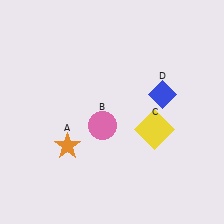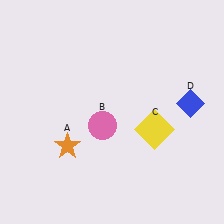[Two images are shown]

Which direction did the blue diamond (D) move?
The blue diamond (D) moved right.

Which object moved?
The blue diamond (D) moved right.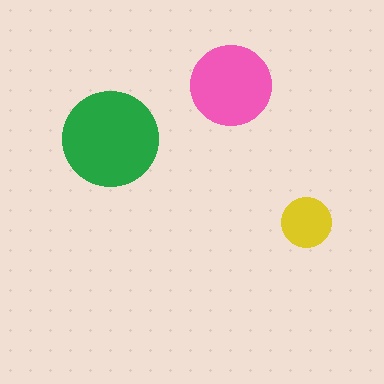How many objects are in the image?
There are 3 objects in the image.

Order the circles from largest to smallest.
the green one, the pink one, the yellow one.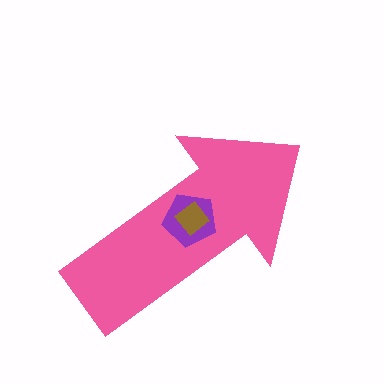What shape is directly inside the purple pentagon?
The brown diamond.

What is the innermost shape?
The brown diamond.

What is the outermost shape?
The pink arrow.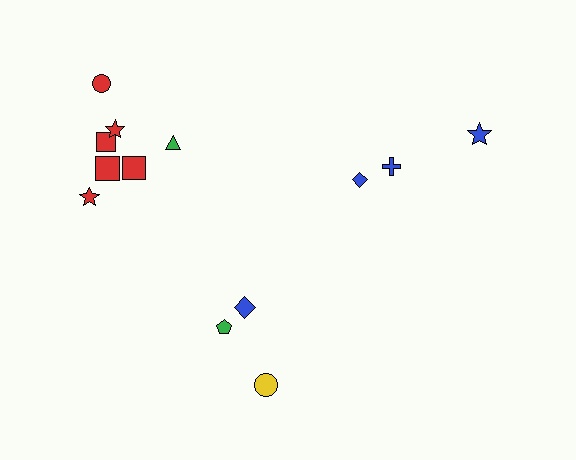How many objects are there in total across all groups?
There are 13 objects.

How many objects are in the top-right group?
There are 3 objects.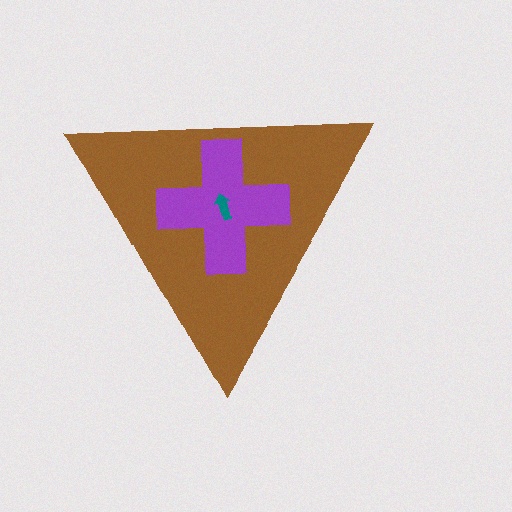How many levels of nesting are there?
3.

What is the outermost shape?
The brown triangle.